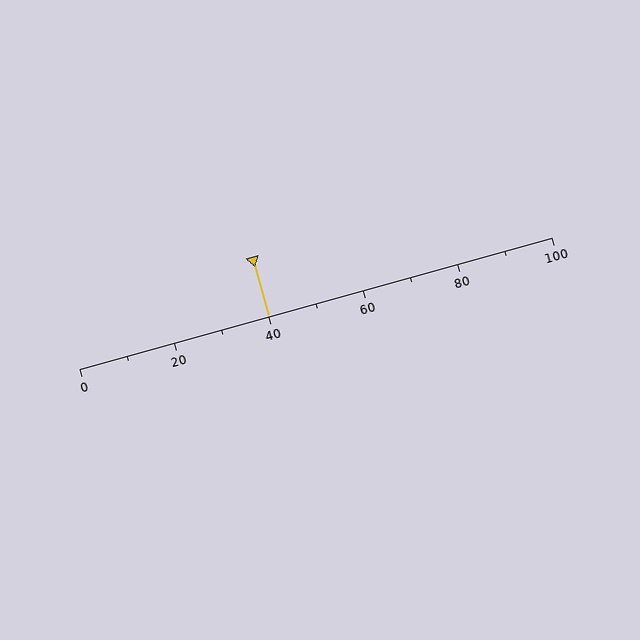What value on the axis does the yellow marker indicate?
The marker indicates approximately 40.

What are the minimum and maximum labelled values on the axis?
The axis runs from 0 to 100.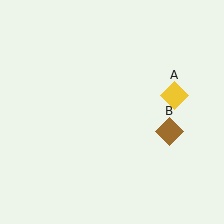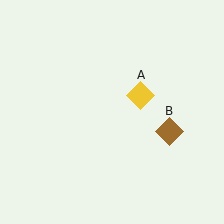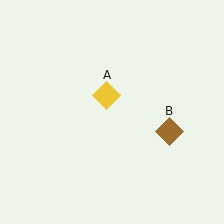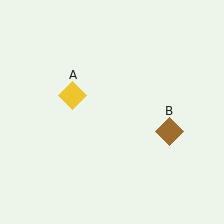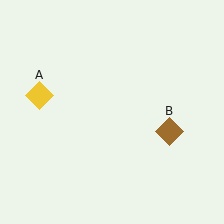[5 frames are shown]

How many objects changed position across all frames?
1 object changed position: yellow diamond (object A).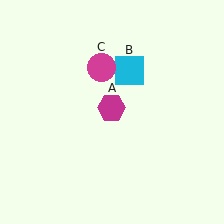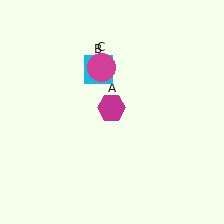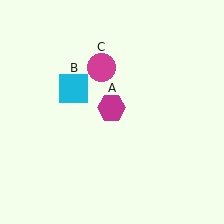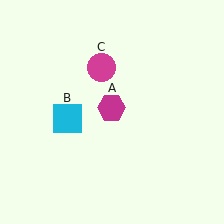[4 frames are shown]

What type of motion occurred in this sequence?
The cyan square (object B) rotated counterclockwise around the center of the scene.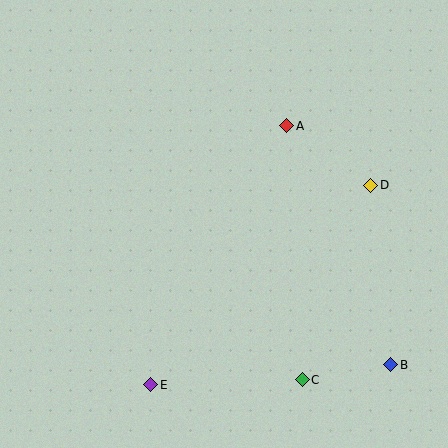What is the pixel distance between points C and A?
The distance between C and A is 255 pixels.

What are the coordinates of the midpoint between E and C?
The midpoint between E and C is at (227, 382).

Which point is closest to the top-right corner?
Point D is closest to the top-right corner.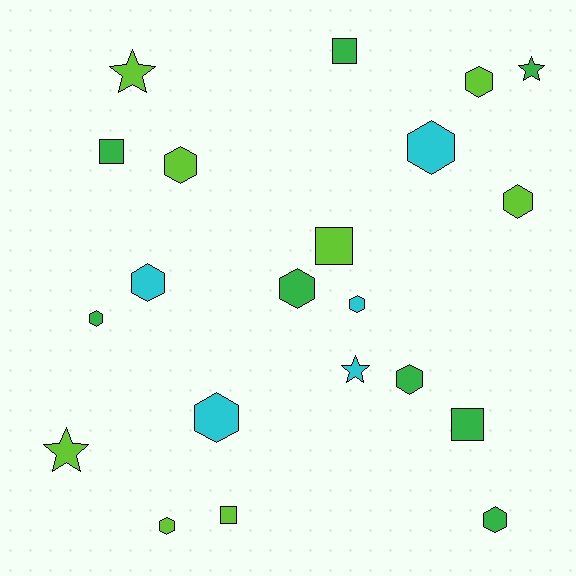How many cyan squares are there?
There are no cyan squares.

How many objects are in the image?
There are 21 objects.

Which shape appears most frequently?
Hexagon, with 12 objects.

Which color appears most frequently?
Green, with 8 objects.